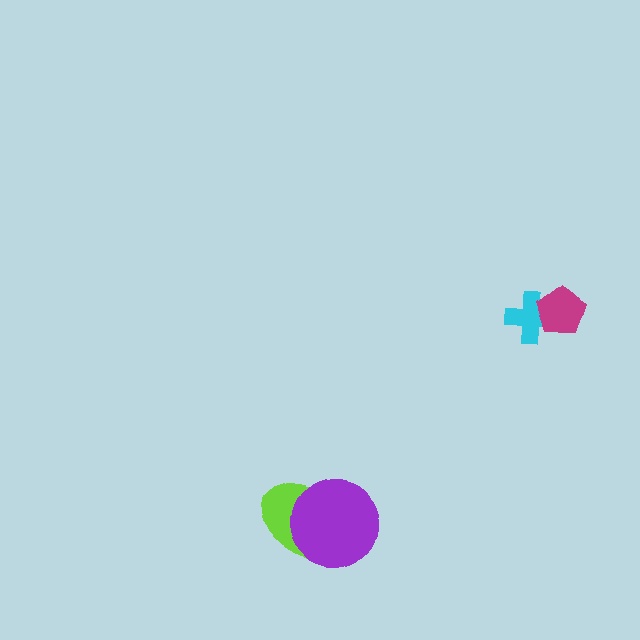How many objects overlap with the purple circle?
1 object overlaps with the purple circle.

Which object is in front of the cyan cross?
The magenta pentagon is in front of the cyan cross.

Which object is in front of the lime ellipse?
The purple circle is in front of the lime ellipse.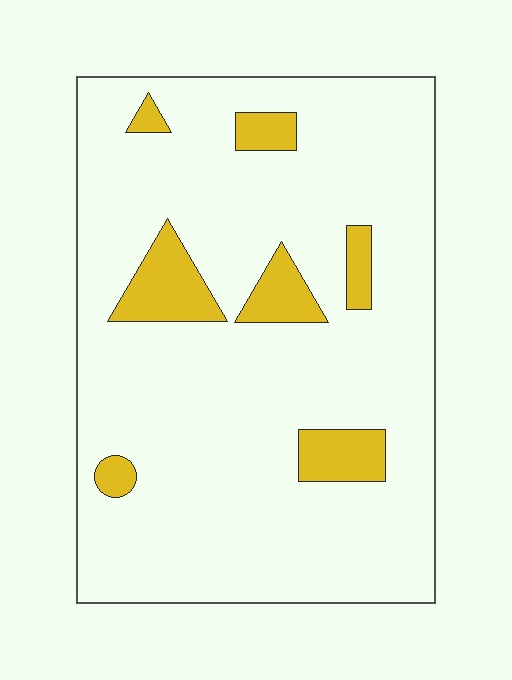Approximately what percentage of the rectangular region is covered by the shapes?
Approximately 10%.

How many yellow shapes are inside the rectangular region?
7.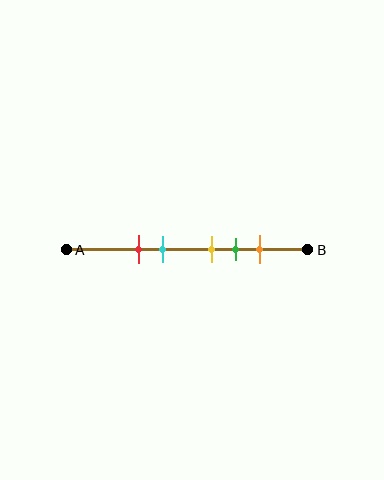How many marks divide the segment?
There are 5 marks dividing the segment.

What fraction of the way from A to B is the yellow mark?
The yellow mark is approximately 60% (0.6) of the way from A to B.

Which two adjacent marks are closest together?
The yellow and green marks are the closest adjacent pair.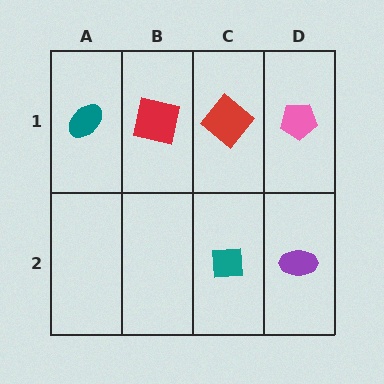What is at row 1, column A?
A teal ellipse.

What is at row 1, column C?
A red diamond.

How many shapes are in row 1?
4 shapes.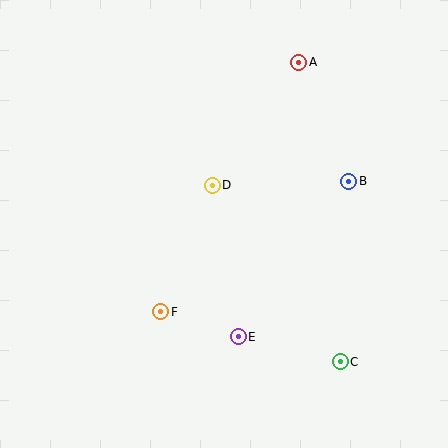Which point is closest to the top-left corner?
Point D is closest to the top-left corner.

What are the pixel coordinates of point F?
Point F is at (161, 312).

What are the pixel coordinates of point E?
Point E is at (238, 337).